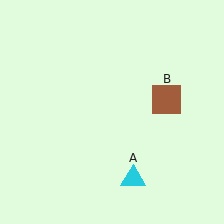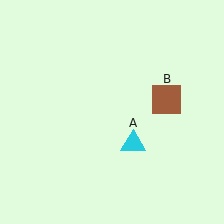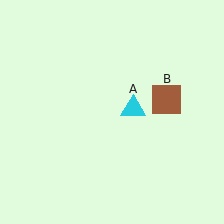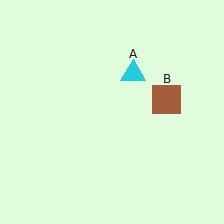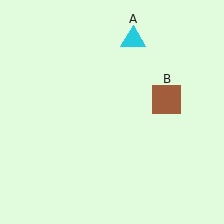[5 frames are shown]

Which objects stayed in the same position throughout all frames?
Brown square (object B) remained stationary.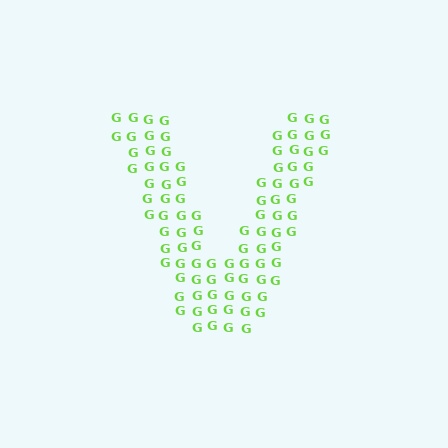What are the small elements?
The small elements are letter G's.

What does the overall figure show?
The overall figure shows the letter V.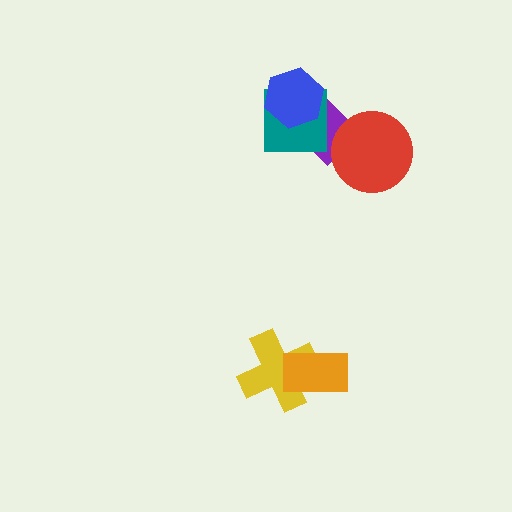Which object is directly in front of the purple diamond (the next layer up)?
The teal square is directly in front of the purple diamond.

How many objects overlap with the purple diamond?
3 objects overlap with the purple diamond.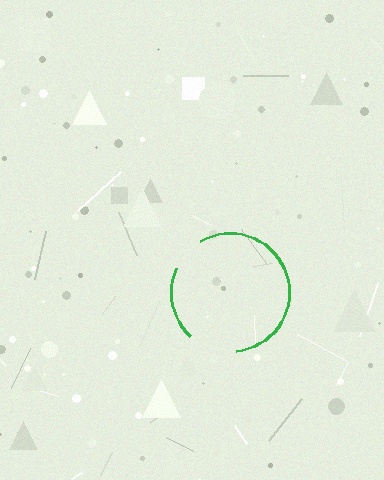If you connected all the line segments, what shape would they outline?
They would outline a circle.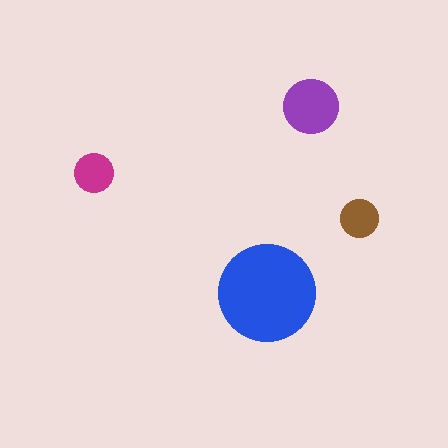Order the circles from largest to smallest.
the blue one, the purple one, the magenta one, the brown one.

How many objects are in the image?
There are 4 objects in the image.